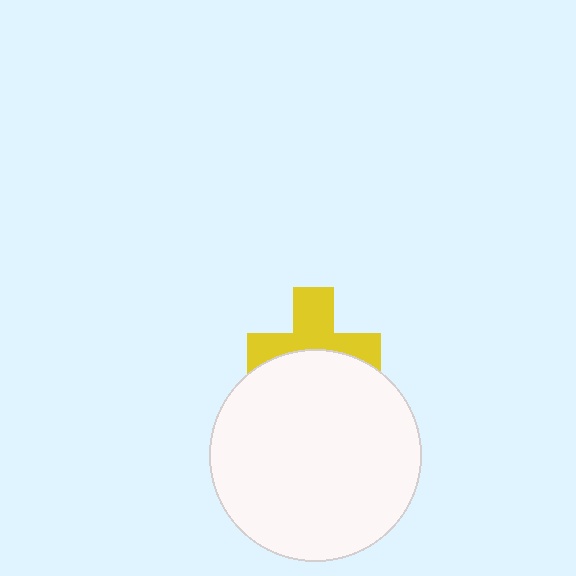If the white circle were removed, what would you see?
You would see the complete yellow cross.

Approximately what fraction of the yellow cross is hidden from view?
Roughly 46% of the yellow cross is hidden behind the white circle.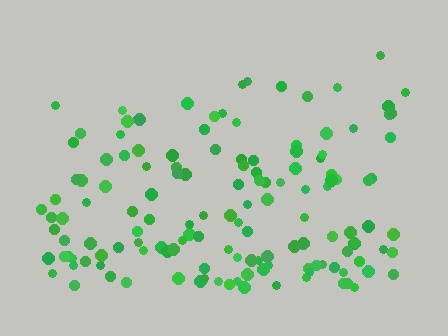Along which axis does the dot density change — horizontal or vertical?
Vertical.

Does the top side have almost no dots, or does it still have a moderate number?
Still a moderate number, just noticeably fewer than the bottom.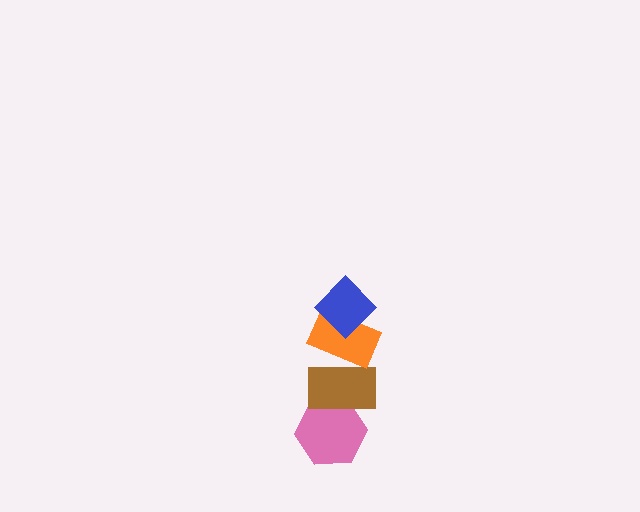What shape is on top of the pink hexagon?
The brown rectangle is on top of the pink hexagon.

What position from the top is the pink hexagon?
The pink hexagon is 4th from the top.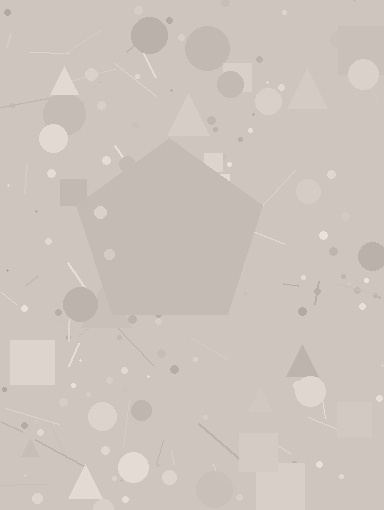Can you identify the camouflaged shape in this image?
The camouflaged shape is a pentagon.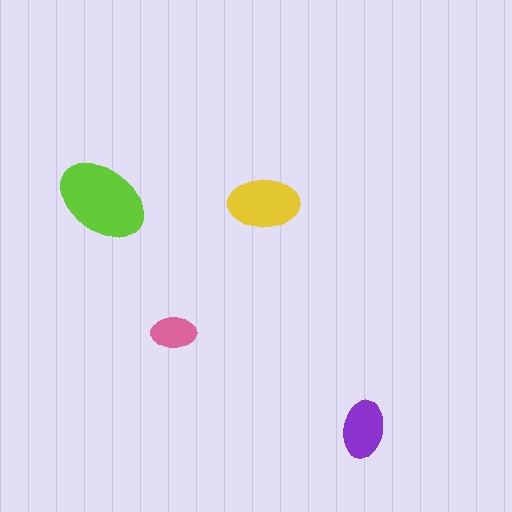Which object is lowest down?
The purple ellipse is bottommost.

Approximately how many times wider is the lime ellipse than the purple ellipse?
About 1.5 times wider.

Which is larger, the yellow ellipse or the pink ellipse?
The yellow one.